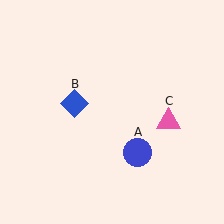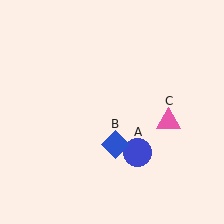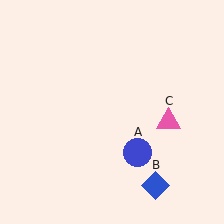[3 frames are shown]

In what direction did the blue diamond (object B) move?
The blue diamond (object B) moved down and to the right.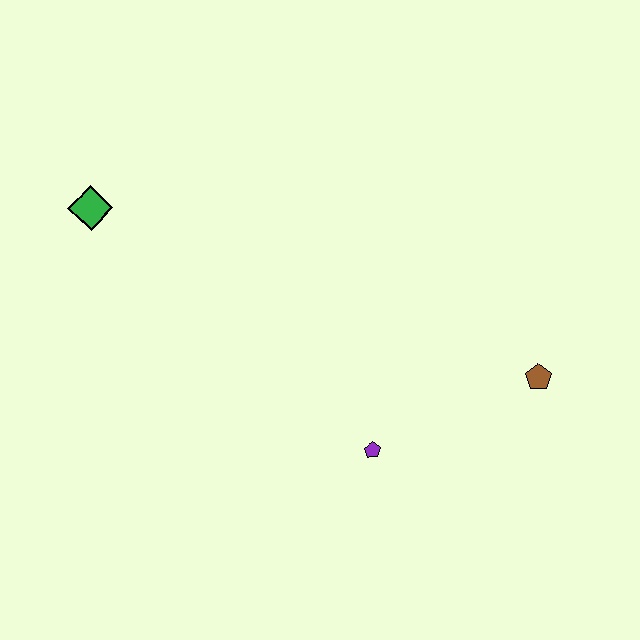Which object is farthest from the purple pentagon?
The green diamond is farthest from the purple pentagon.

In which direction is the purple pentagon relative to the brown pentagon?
The purple pentagon is to the left of the brown pentagon.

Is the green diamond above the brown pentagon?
Yes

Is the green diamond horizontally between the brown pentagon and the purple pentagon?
No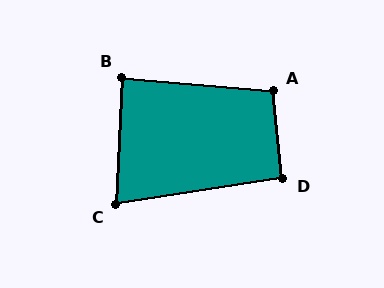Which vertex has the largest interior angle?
A, at approximately 101 degrees.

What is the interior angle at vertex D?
Approximately 92 degrees (approximately right).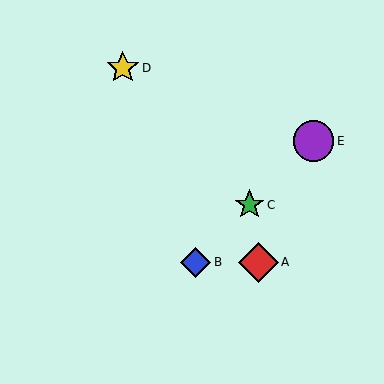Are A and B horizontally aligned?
Yes, both are at y≈262.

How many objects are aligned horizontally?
2 objects (A, B) are aligned horizontally.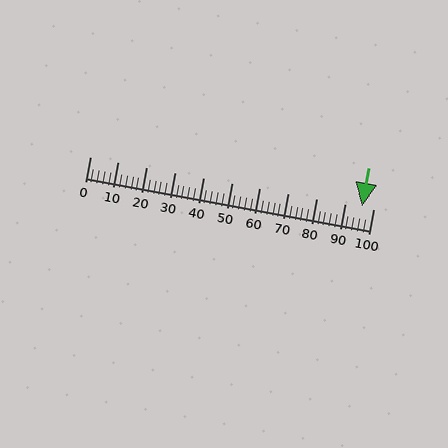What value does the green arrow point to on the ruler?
The green arrow points to approximately 96.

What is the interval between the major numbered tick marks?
The major tick marks are spaced 10 units apart.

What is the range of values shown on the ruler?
The ruler shows values from 0 to 100.